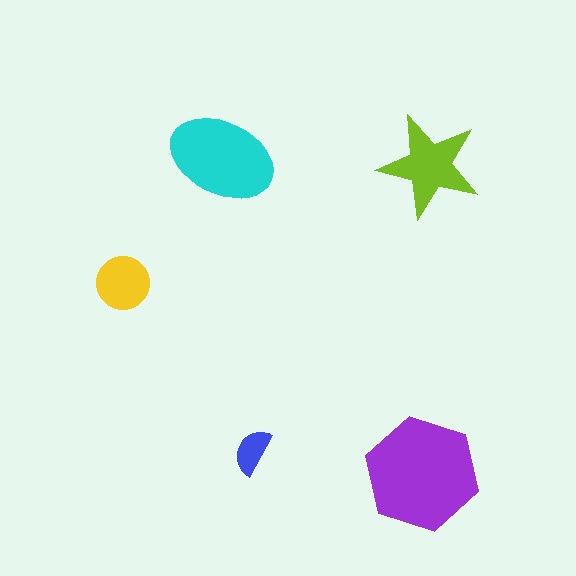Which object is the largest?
The purple hexagon.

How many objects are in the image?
There are 5 objects in the image.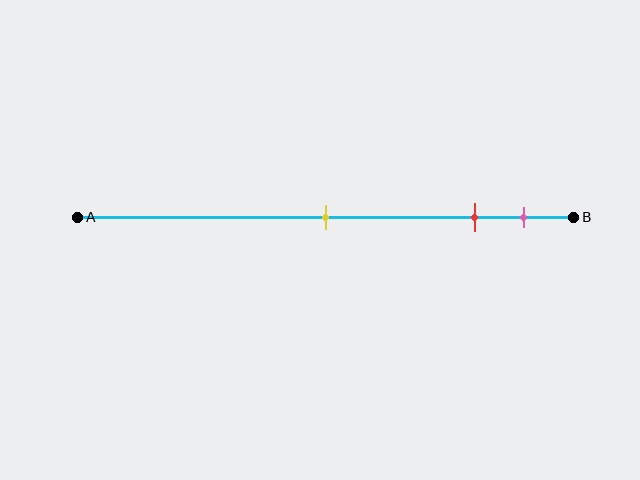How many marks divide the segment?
There are 3 marks dividing the segment.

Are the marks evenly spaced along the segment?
No, the marks are not evenly spaced.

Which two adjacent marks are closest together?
The red and pink marks are the closest adjacent pair.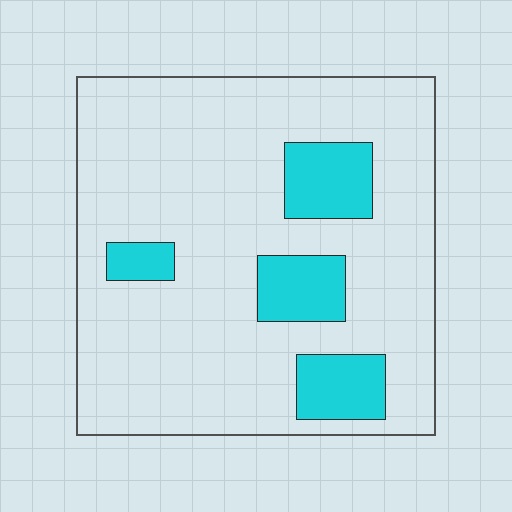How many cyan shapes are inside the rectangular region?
4.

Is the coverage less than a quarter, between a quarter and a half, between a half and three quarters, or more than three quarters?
Less than a quarter.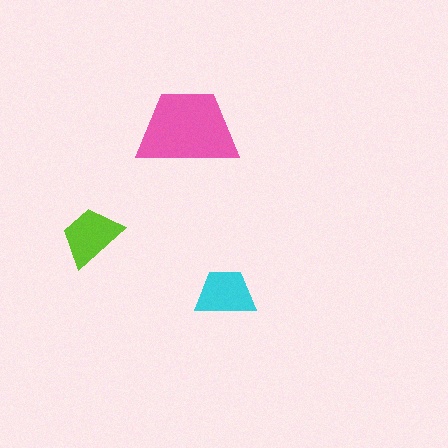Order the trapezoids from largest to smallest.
the pink one, the lime one, the cyan one.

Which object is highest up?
The pink trapezoid is topmost.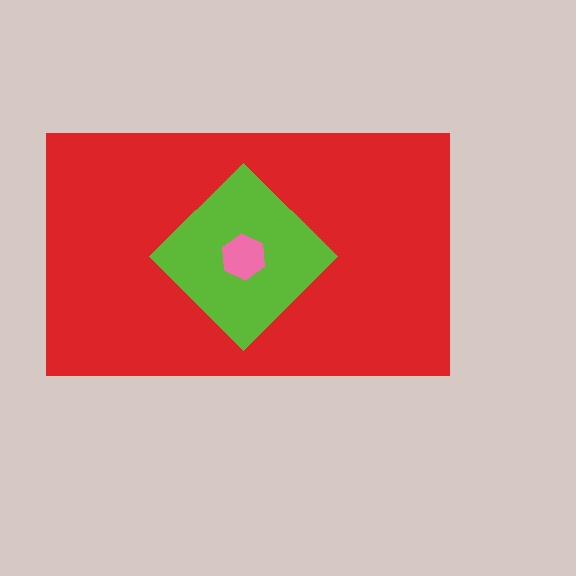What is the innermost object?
The pink hexagon.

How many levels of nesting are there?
3.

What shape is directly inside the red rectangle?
The lime diamond.